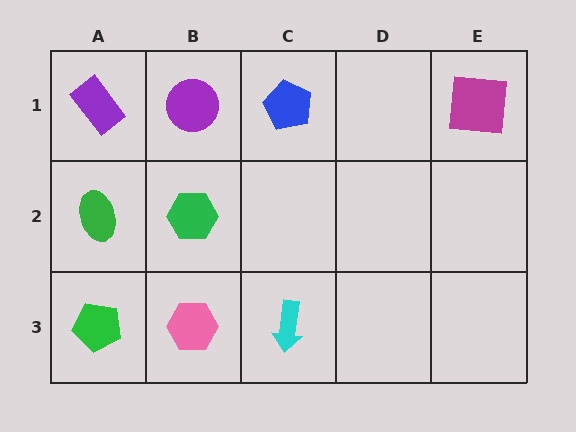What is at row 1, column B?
A purple circle.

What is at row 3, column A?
A green pentagon.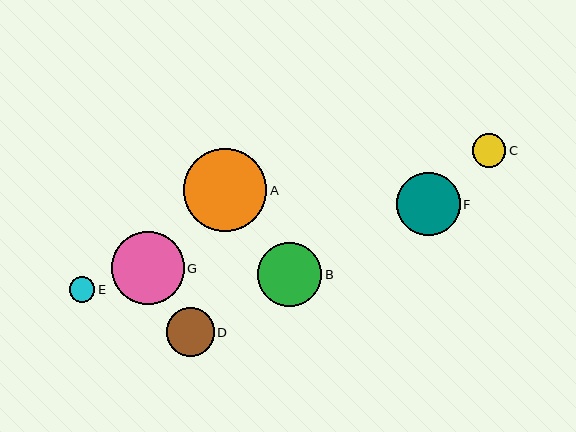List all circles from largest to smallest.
From largest to smallest: A, G, B, F, D, C, E.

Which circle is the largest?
Circle A is the largest with a size of approximately 83 pixels.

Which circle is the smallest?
Circle E is the smallest with a size of approximately 26 pixels.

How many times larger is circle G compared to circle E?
Circle G is approximately 2.8 times the size of circle E.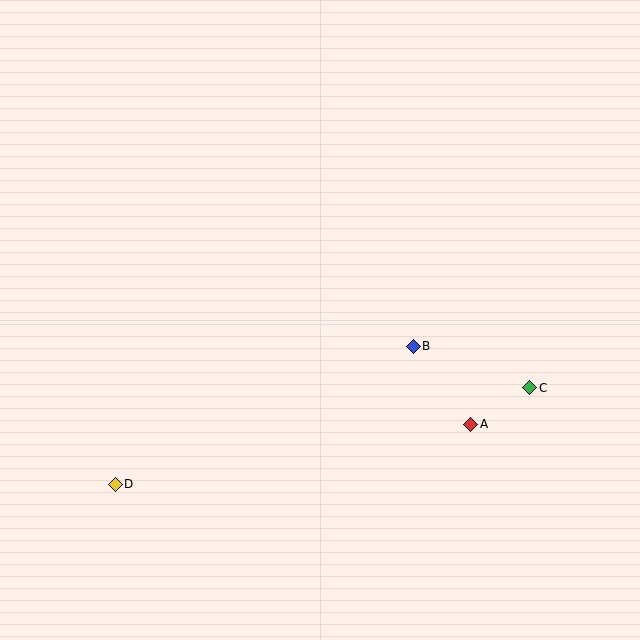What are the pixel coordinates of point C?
Point C is at (530, 388).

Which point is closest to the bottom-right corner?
Point A is closest to the bottom-right corner.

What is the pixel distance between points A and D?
The distance between A and D is 361 pixels.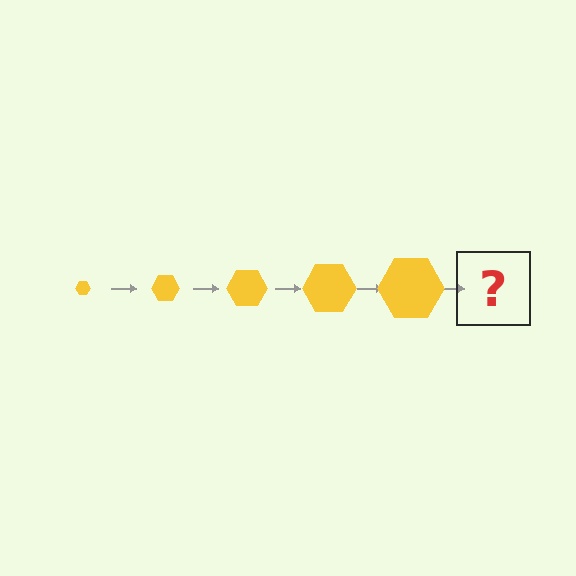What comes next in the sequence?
The next element should be a yellow hexagon, larger than the previous one.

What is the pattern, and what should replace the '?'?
The pattern is that the hexagon gets progressively larger each step. The '?' should be a yellow hexagon, larger than the previous one.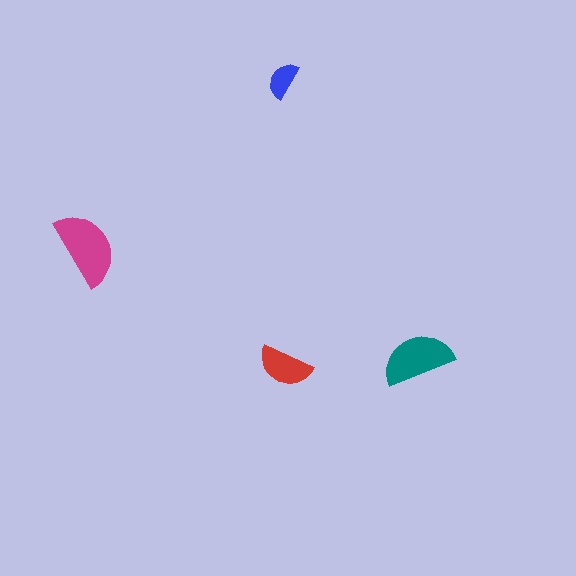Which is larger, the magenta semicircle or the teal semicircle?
The magenta one.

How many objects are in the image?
There are 4 objects in the image.